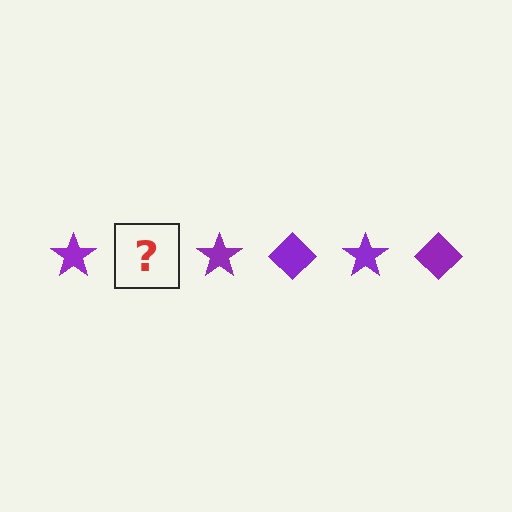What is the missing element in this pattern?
The missing element is a purple diamond.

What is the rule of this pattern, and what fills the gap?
The rule is that the pattern cycles through star, diamond shapes in purple. The gap should be filled with a purple diamond.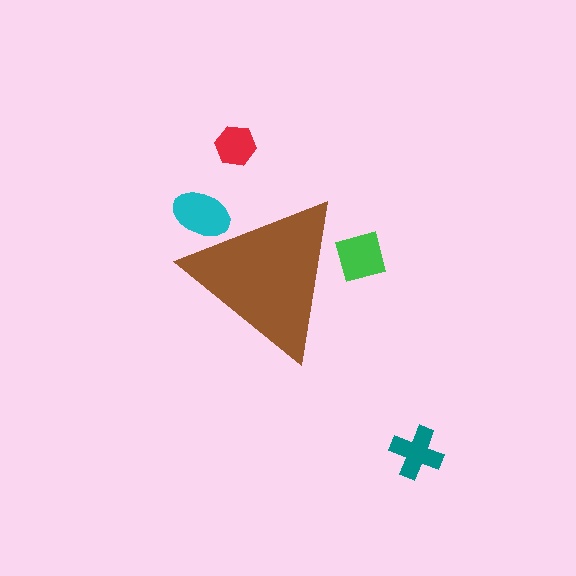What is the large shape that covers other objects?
A brown triangle.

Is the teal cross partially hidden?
No, the teal cross is fully visible.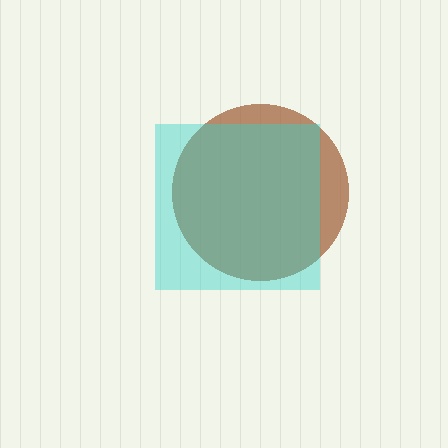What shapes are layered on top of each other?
The layered shapes are: a brown circle, a cyan square.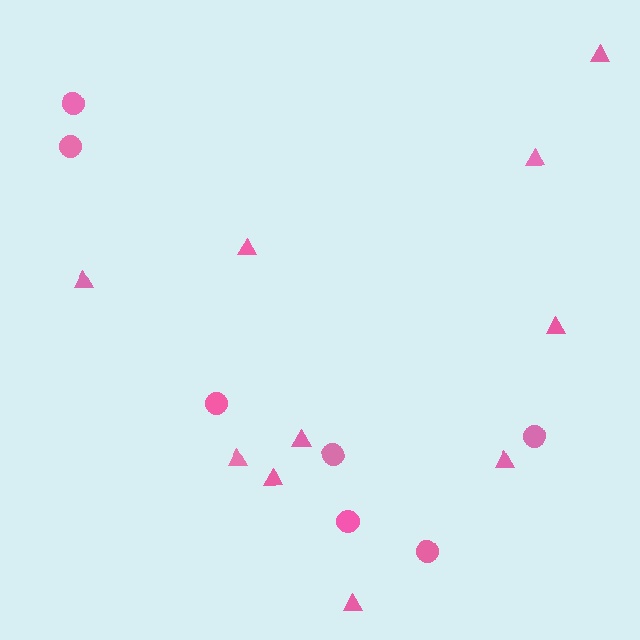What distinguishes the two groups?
There are 2 groups: one group of triangles (10) and one group of circles (7).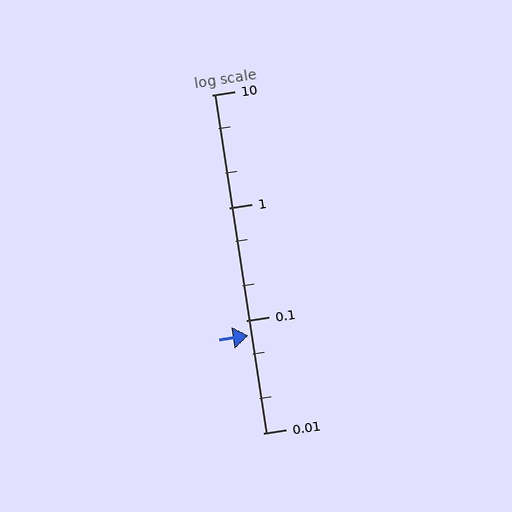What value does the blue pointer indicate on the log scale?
The pointer indicates approximately 0.073.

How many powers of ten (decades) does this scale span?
The scale spans 3 decades, from 0.01 to 10.